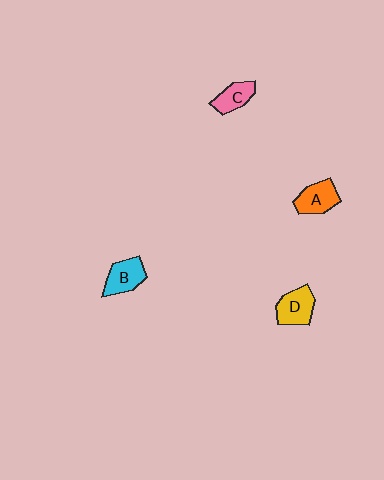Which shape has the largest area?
Shape D (yellow).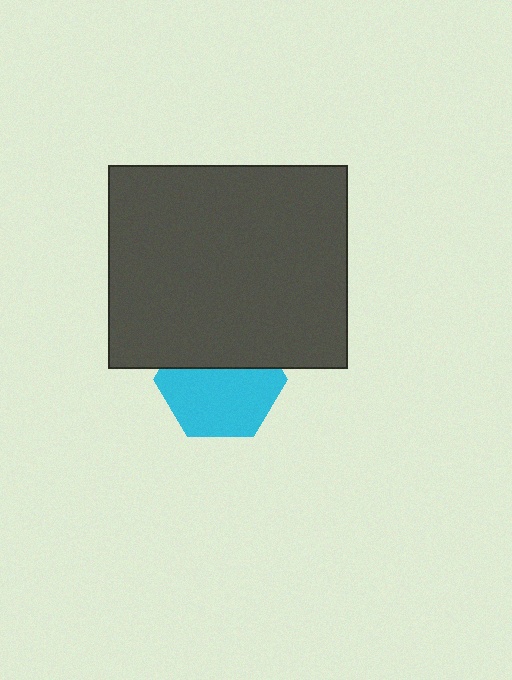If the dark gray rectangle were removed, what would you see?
You would see the complete cyan hexagon.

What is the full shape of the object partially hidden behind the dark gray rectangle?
The partially hidden object is a cyan hexagon.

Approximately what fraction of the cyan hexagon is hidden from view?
Roughly 39% of the cyan hexagon is hidden behind the dark gray rectangle.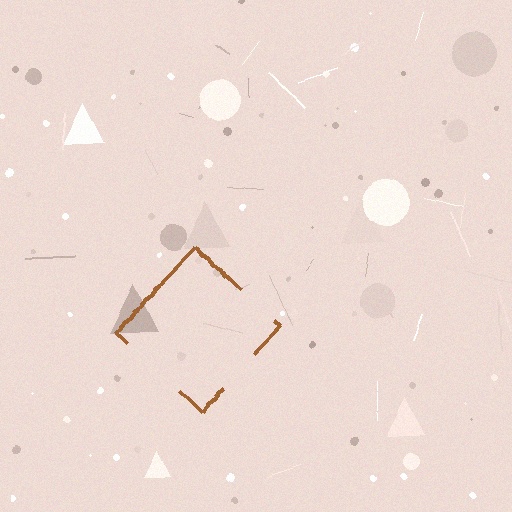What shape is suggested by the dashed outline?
The dashed outline suggests a diamond.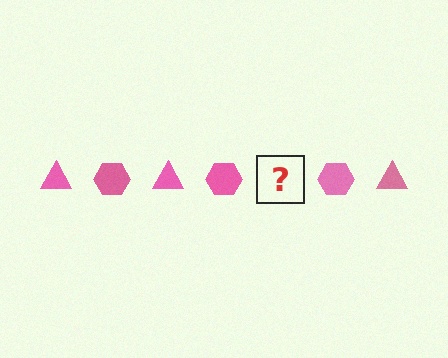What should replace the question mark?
The question mark should be replaced with a pink triangle.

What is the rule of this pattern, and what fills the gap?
The rule is that the pattern cycles through triangle, hexagon shapes in pink. The gap should be filled with a pink triangle.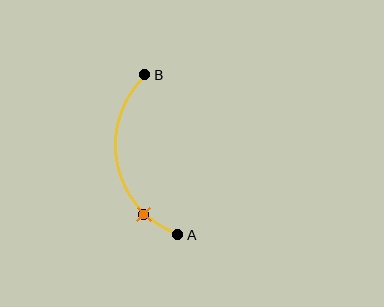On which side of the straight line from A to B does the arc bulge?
The arc bulges to the left of the straight line connecting A and B.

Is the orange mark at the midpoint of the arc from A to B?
No. The orange mark lies on the arc but is closer to endpoint A. The arc midpoint would be at the point on the curve equidistant along the arc from both A and B.